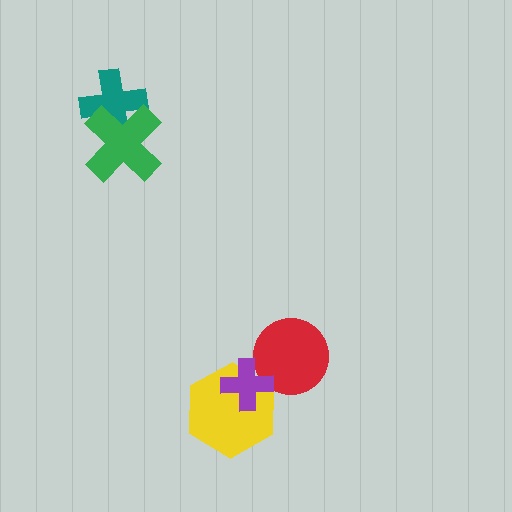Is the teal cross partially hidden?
Yes, it is partially covered by another shape.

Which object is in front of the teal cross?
The green cross is in front of the teal cross.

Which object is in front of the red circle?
The purple cross is in front of the red circle.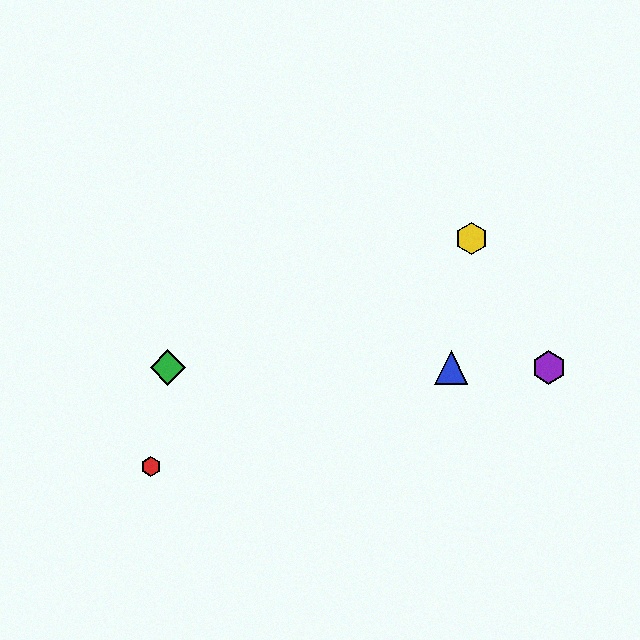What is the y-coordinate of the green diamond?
The green diamond is at y≈368.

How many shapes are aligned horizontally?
3 shapes (the blue triangle, the green diamond, the purple hexagon) are aligned horizontally.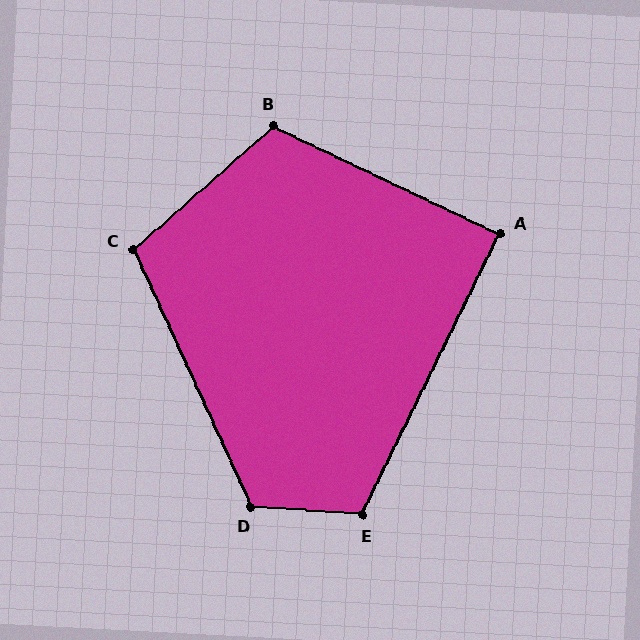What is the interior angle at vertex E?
Approximately 112 degrees (obtuse).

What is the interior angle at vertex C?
Approximately 107 degrees (obtuse).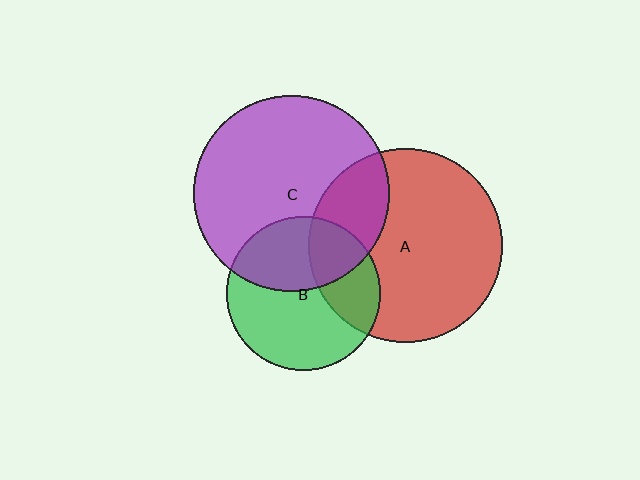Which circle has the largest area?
Circle C (purple).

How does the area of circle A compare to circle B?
Approximately 1.6 times.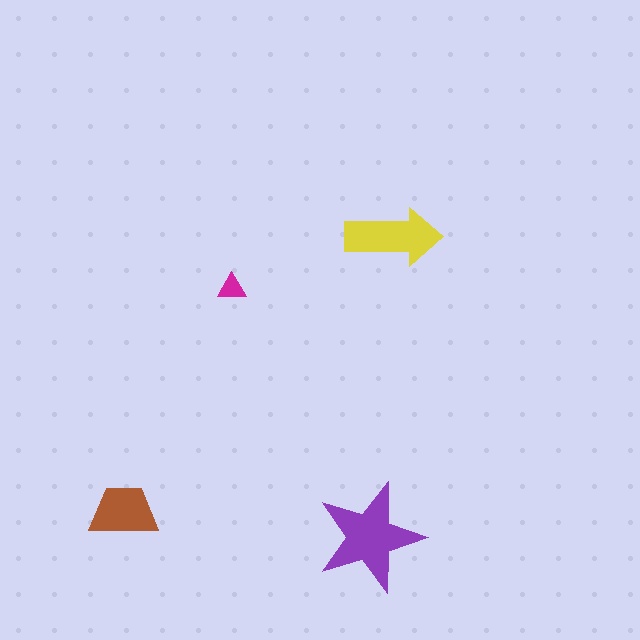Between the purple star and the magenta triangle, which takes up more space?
The purple star.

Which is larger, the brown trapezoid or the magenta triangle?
The brown trapezoid.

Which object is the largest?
The purple star.